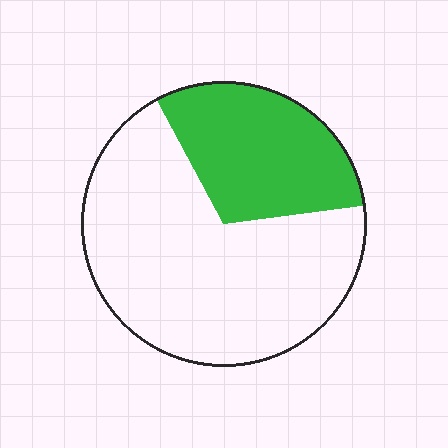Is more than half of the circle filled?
No.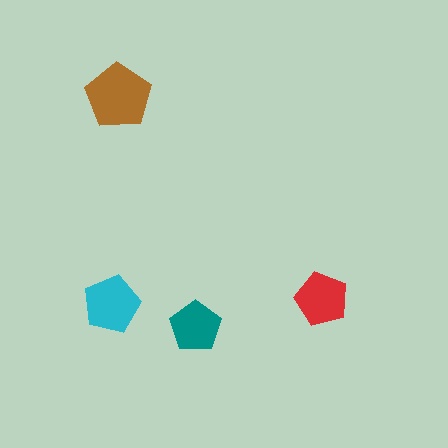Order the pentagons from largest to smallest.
the brown one, the cyan one, the red one, the teal one.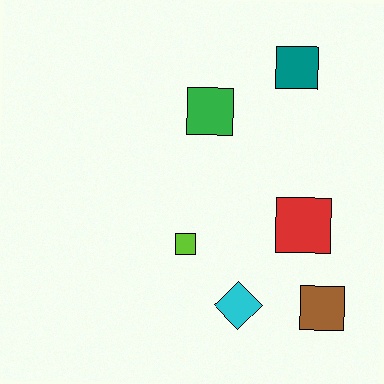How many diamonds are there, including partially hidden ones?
There is 1 diamond.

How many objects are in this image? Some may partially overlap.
There are 6 objects.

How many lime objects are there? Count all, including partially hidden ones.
There is 1 lime object.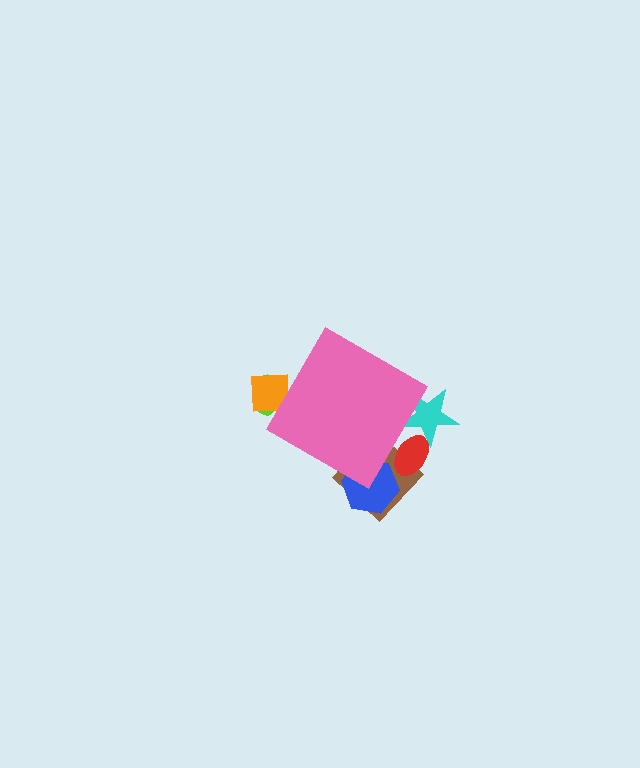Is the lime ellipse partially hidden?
Yes, the lime ellipse is partially hidden behind the pink diamond.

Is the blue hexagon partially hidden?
Yes, the blue hexagon is partially hidden behind the pink diamond.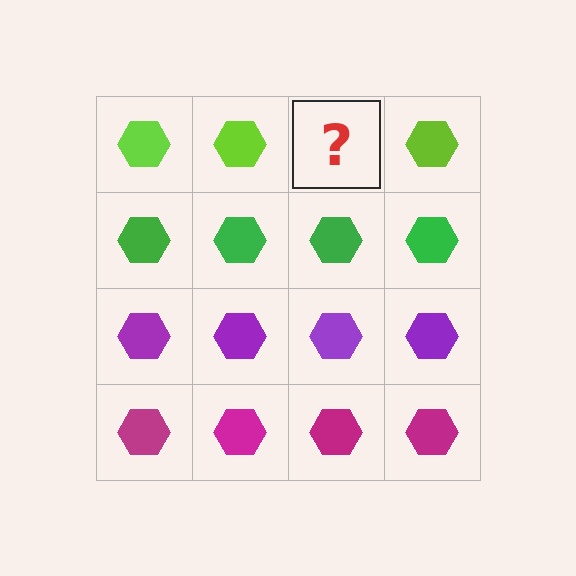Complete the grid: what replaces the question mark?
The question mark should be replaced with a lime hexagon.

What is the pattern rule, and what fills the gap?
The rule is that each row has a consistent color. The gap should be filled with a lime hexagon.